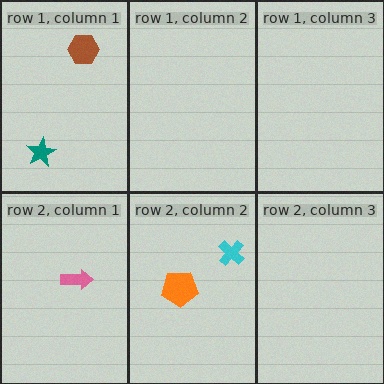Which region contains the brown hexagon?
The row 1, column 1 region.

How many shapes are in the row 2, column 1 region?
1.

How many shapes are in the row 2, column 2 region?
2.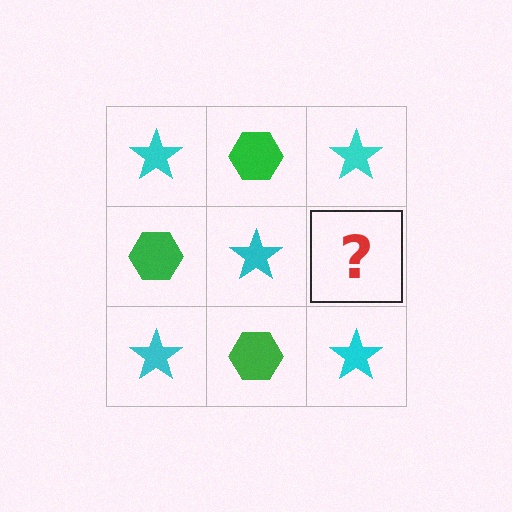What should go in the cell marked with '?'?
The missing cell should contain a green hexagon.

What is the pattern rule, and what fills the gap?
The rule is that it alternates cyan star and green hexagon in a checkerboard pattern. The gap should be filled with a green hexagon.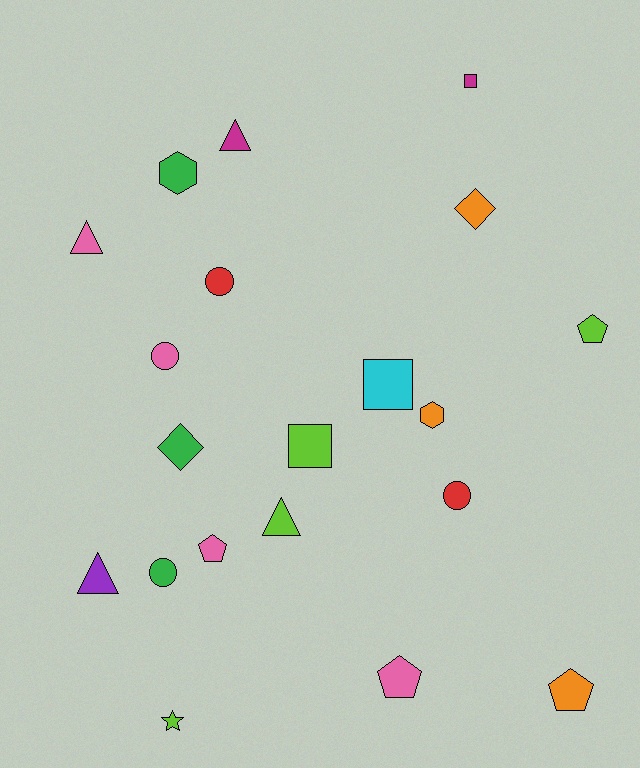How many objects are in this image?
There are 20 objects.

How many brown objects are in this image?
There are no brown objects.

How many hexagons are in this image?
There are 2 hexagons.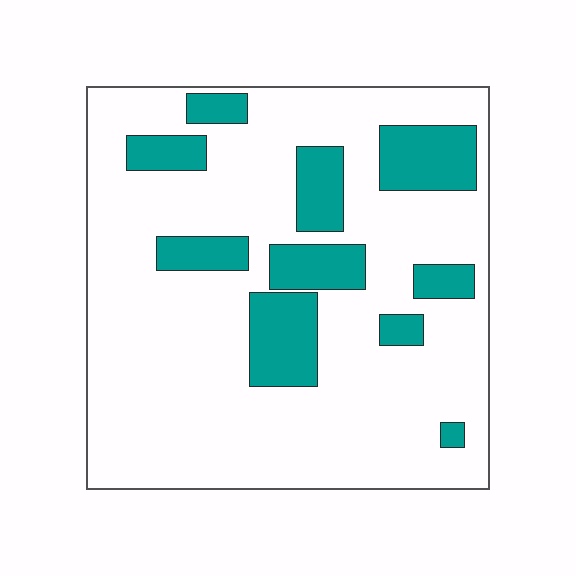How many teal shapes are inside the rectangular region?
10.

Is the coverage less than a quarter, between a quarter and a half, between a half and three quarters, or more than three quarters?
Less than a quarter.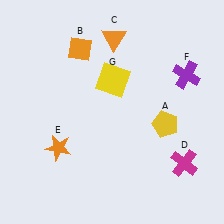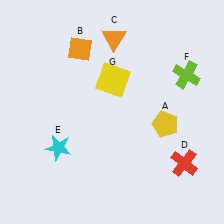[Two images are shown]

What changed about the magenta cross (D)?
In Image 1, D is magenta. In Image 2, it changed to red.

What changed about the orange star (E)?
In Image 1, E is orange. In Image 2, it changed to cyan.